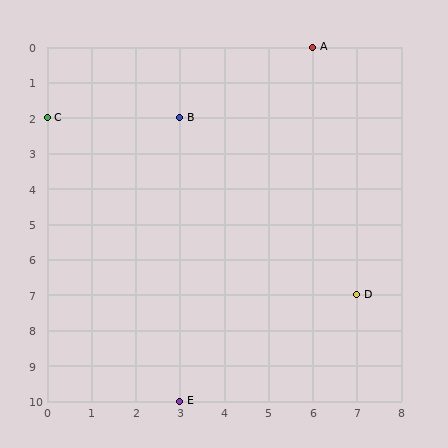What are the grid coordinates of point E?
Point E is at grid coordinates (3, 10).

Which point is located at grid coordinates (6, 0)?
Point A is at (6, 0).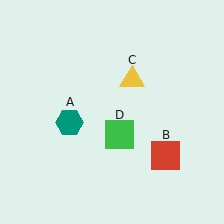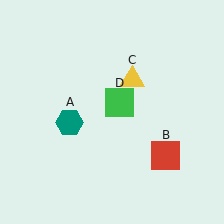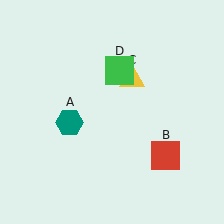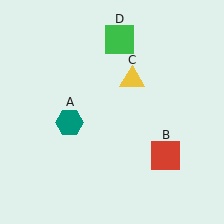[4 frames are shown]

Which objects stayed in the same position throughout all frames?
Teal hexagon (object A) and red square (object B) and yellow triangle (object C) remained stationary.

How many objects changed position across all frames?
1 object changed position: green square (object D).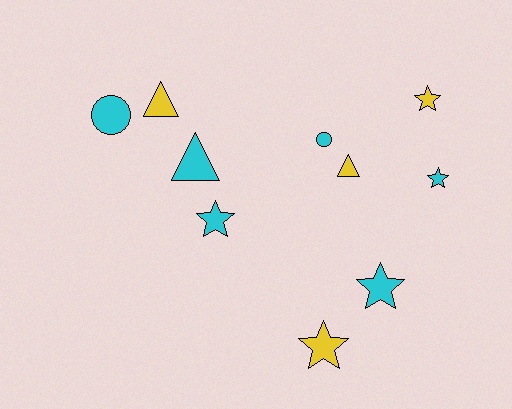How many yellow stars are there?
There are 2 yellow stars.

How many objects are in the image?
There are 10 objects.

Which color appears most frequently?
Cyan, with 6 objects.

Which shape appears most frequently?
Star, with 5 objects.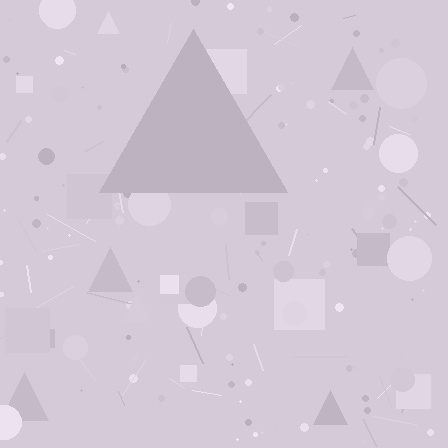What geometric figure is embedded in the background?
A triangle is embedded in the background.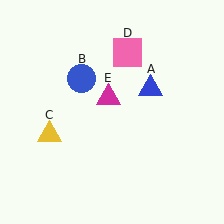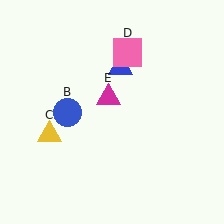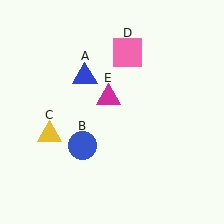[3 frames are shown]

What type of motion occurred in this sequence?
The blue triangle (object A), blue circle (object B) rotated counterclockwise around the center of the scene.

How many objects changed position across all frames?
2 objects changed position: blue triangle (object A), blue circle (object B).